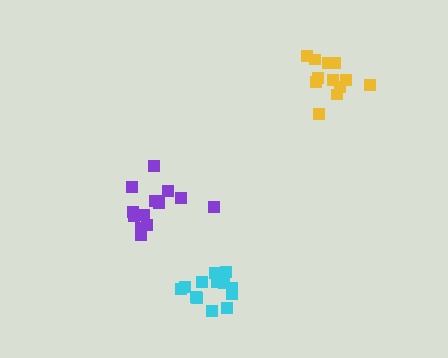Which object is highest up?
The yellow cluster is topmost.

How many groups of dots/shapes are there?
There are 3 groups.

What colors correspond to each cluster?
The clusters are colored: cyan, yellow, purple.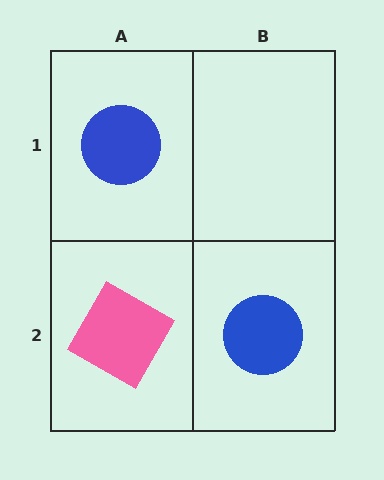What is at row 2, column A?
A pink square.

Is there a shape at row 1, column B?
No, that cell is empty.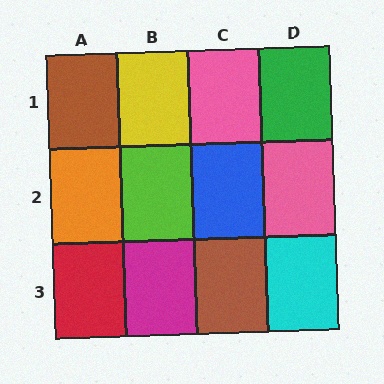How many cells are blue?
1 cell is blue.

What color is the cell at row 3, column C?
Brown.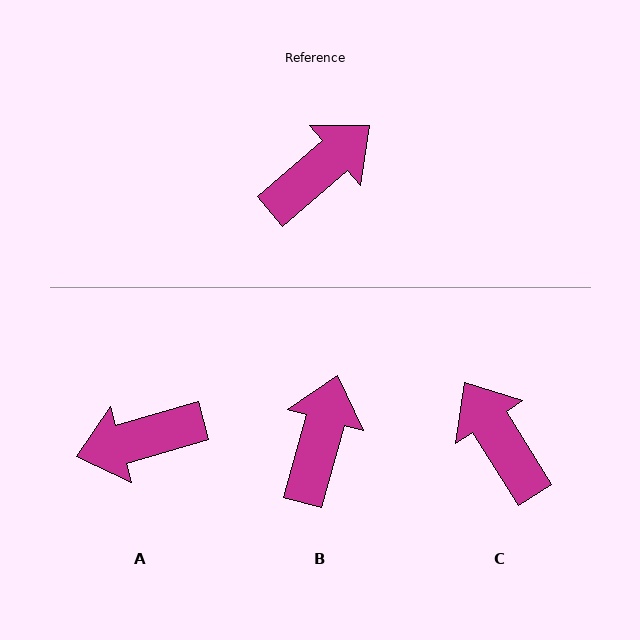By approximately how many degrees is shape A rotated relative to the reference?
Approximately 155 degrees counter-clockwise.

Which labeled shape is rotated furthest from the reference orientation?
A, about 155 degrees away.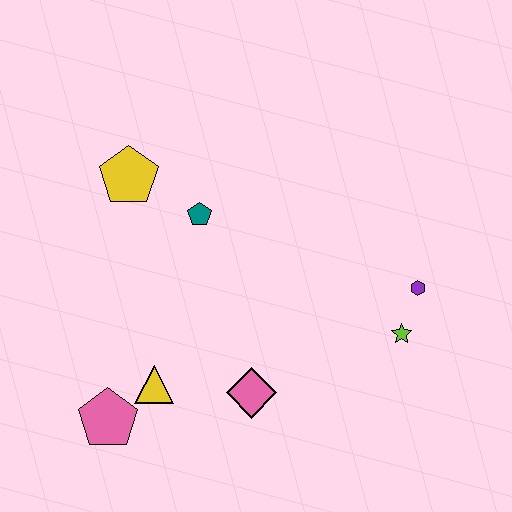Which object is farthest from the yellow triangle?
The purple hexagon is farthest from the yellow triangle.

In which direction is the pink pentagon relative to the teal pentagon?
The pink pentagon is below the teal pentagon.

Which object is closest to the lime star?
The purple hexagon is closest to the lime star.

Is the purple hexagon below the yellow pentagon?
Yes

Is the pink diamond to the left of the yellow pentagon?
No